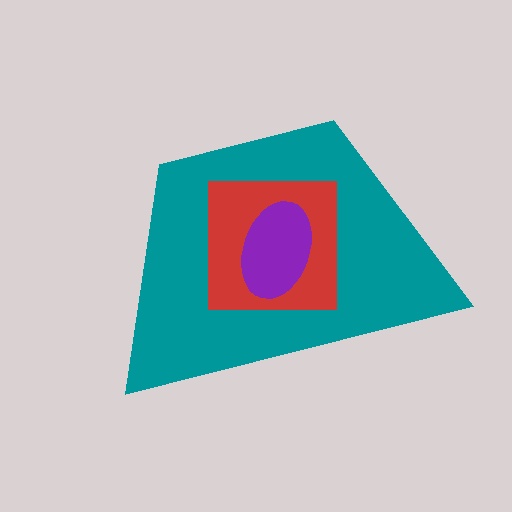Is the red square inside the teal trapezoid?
Yes.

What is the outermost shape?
The teal trapezoid.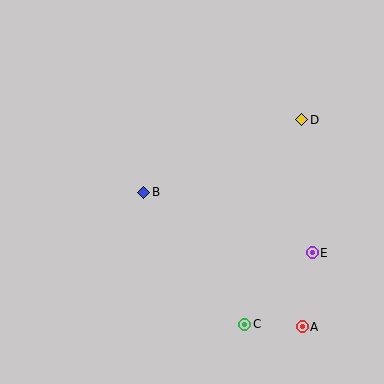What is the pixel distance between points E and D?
The distance between E and D is 133 pixels.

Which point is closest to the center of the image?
Point B at (144, 192) is closest to the center.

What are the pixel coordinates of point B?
Point B is at (144, 192).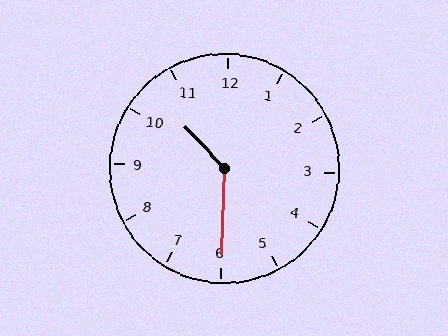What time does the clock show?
10:30.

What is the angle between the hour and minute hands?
Approximately 135 degrees.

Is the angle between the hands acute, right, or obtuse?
It is obtuse.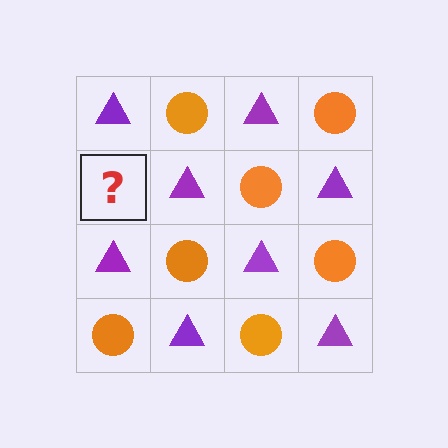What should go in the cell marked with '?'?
The missing cell should contain an orange circle.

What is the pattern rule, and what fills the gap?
The rule is that it alternates purple triangle and orange circle in a checkerboard pattern. The gap should be filled with an orange circle.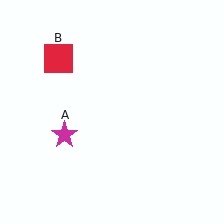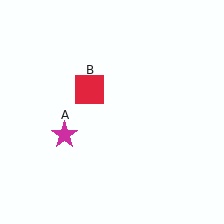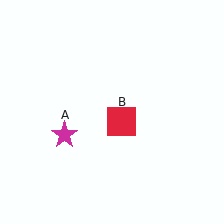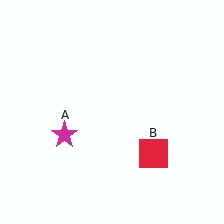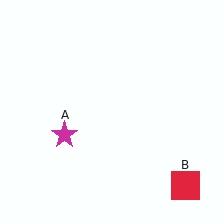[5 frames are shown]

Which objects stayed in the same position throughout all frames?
Magenta star (object A) remained stationary.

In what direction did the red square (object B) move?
The red square (object B) moved down and to the right.